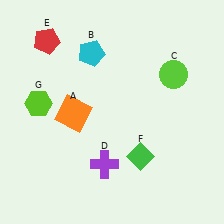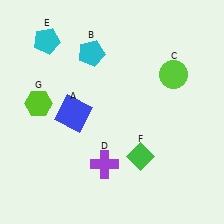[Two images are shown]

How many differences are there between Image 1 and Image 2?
There are 2 differences between the two images.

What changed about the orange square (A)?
In Image 1, A is orange. In Image 2, it changed to blue.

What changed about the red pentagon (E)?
In Image 1, E is red. In Image 2, it changed to cyan.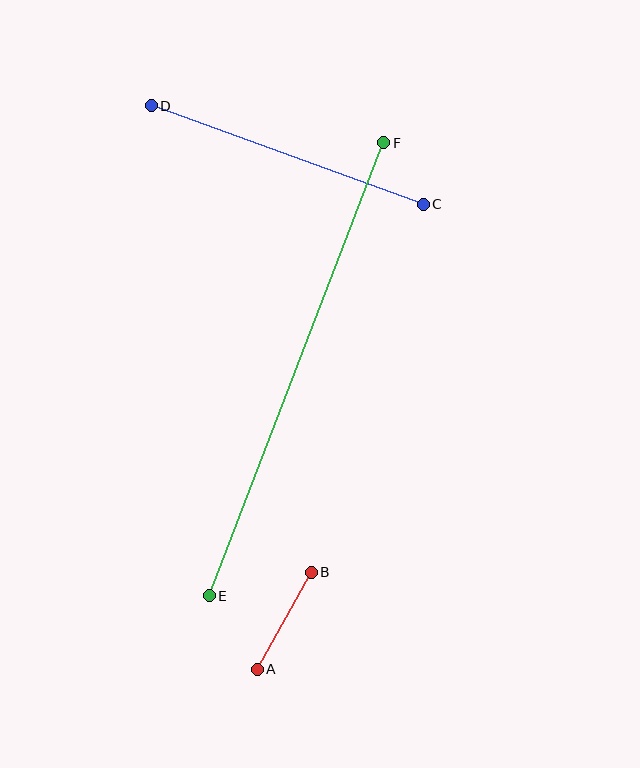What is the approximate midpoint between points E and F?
The midpoint is at approximately (296, 369) pixels.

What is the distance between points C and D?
The distance is approximately 289 pixels.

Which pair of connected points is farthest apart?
Points E and F are farthest apart.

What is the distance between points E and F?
The distance is approximately 486 pixels.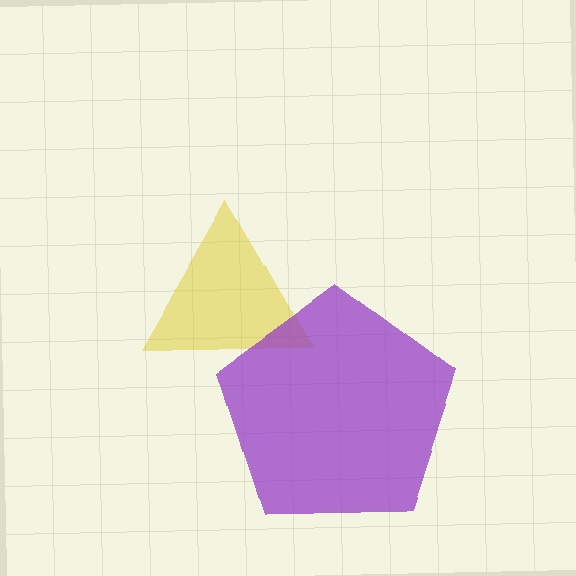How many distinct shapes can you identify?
There are 2 distinct shapes: a yellow triangle, a purple pentagon.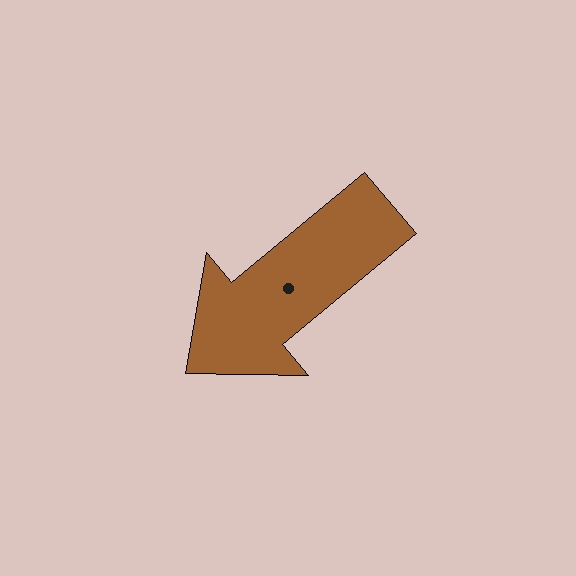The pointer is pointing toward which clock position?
Roughly 8 o'clock.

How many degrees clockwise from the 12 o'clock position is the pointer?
Approximately 230 degrees.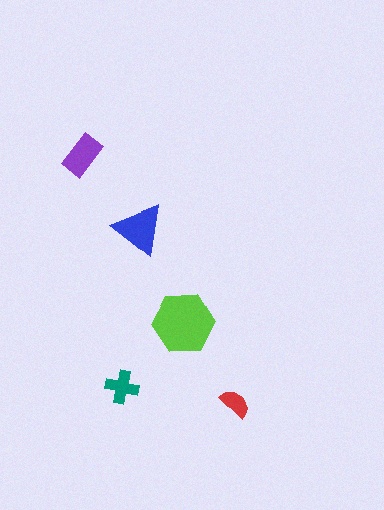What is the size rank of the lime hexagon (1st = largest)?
1st.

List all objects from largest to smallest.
The lime hexagon, the blue triangle, the purple rectangle, the teal cross, the red semicircle.